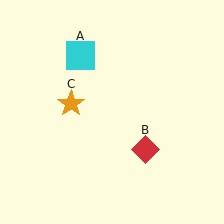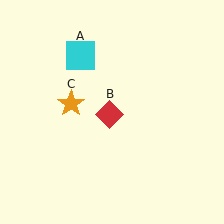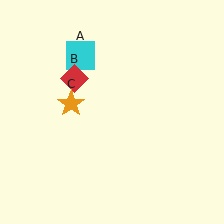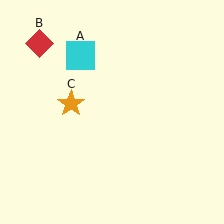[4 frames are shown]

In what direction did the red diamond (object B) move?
The red diamond (object B) moved up and to the left.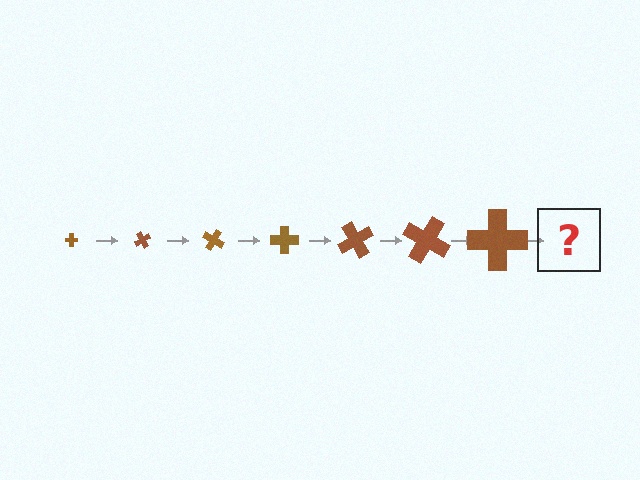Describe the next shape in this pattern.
It should be a cross, larger than the previous one and rotated 420 degrees from the start.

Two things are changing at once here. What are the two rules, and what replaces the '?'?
The two rules are that the cross grows larger each step and it rotates 60 degrees each step. The '?' should be a cross, larger than the previous one and rotated 420 degrees from the start.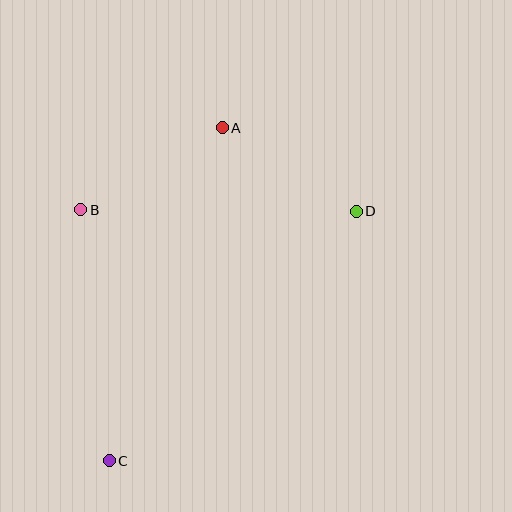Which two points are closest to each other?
Points A and D are closest to each other.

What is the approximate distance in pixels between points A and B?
The distance between A and B is approximately 164 pixels.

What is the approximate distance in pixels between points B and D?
The distance between B and D is approximately 276 pixels.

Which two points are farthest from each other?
Points A and C are farthest from each other.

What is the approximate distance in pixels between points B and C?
The distance between B and C is approximately 253 pixels.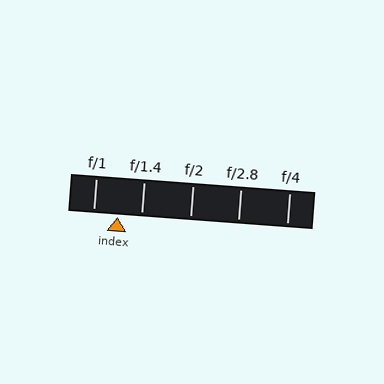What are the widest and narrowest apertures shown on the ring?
The widest aperture shown is f/1 and the narrowest is f/4.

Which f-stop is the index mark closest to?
The index mark is closest to f/1.4.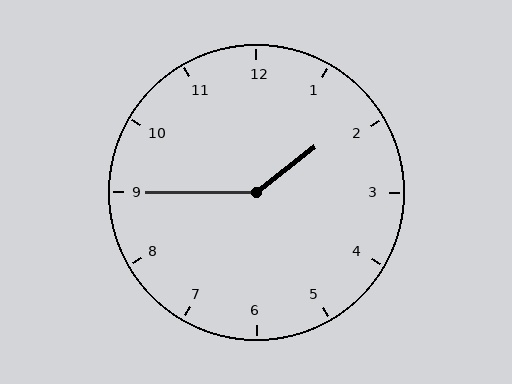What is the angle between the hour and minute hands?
Approximately 142 degrees.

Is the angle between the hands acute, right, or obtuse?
It is obtuse.